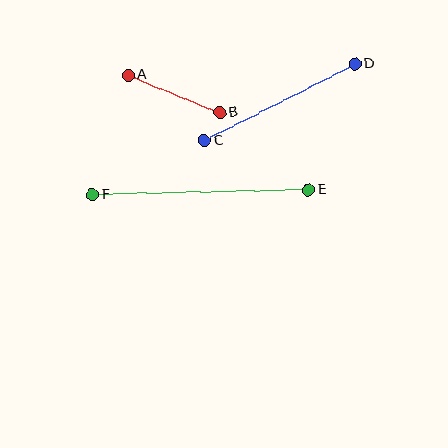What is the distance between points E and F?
The distance is approximately 216 pixels.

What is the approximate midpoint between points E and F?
The midpoint is at approximately (200, 192) pixels.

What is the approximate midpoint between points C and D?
The midpoint is at approximately (280, 102) pixels.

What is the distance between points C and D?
The distance is approximately 169 pixels.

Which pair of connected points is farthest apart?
Points E and F are farthest apart.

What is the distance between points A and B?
The distance is approximately 99 pixels.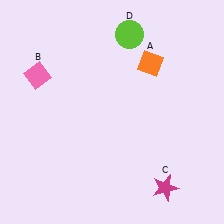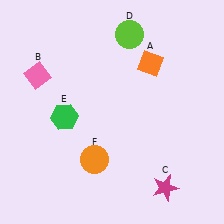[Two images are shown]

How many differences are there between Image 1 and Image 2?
There are 2 differences between the two images.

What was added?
A green hexagon (E), an orange circle (F) were added in Image 2.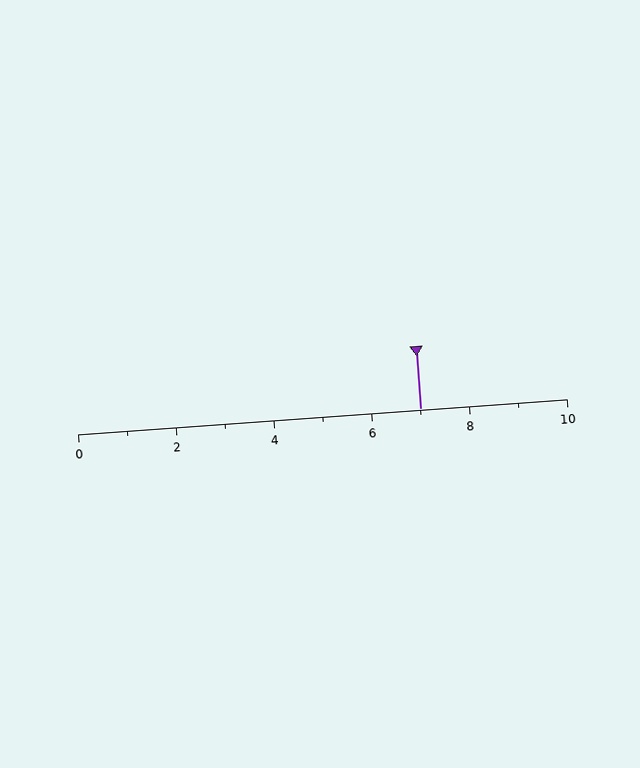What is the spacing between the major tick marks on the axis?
The major ticks are spaced 2 apart.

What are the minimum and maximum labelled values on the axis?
The axis runs from 0 to 10.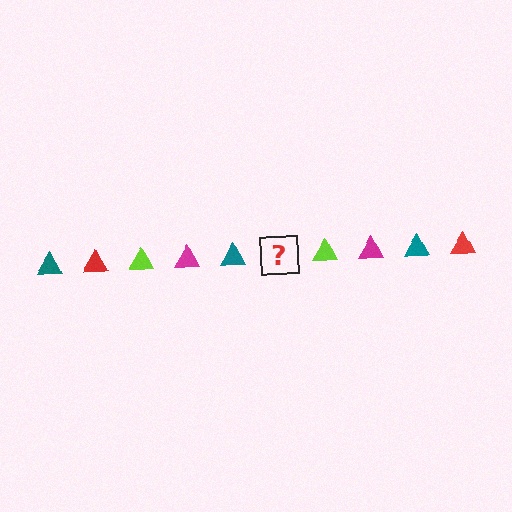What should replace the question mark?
The question mark should be replaced with a red triangle.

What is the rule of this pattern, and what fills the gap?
The rule is that the pattern cycles through teal, red, lime, magenta triangles. The gap should be filled with a red triangle.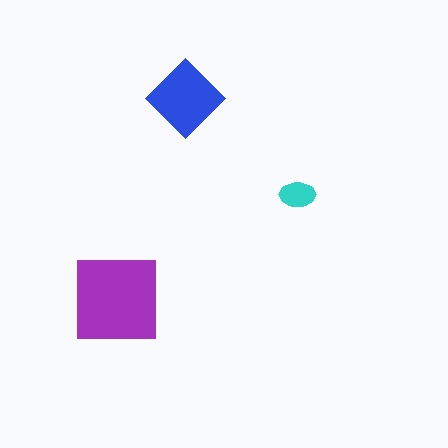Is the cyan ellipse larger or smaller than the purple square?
Smaller.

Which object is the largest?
The purple square.